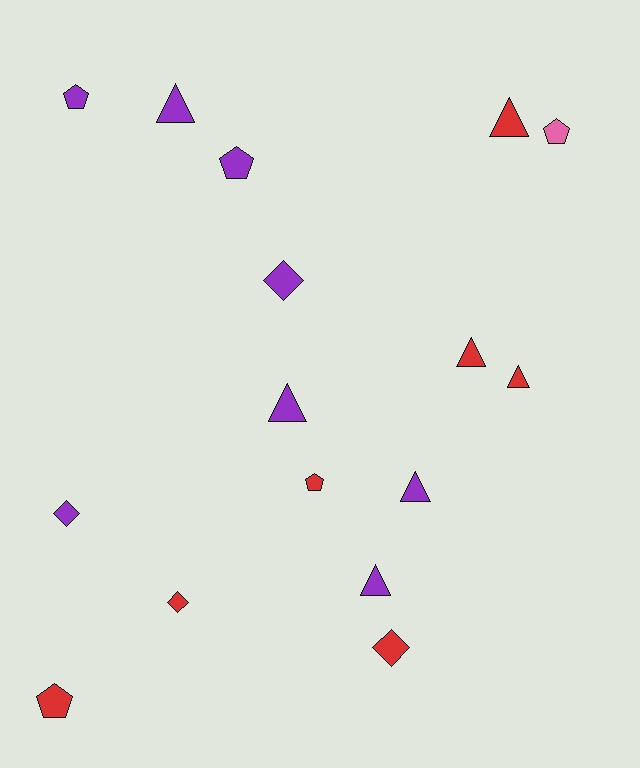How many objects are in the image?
There are 16 objects.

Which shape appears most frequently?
Triangle, with 7 objects.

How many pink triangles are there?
There are no pink triangles.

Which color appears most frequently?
Purple, with 8 objects.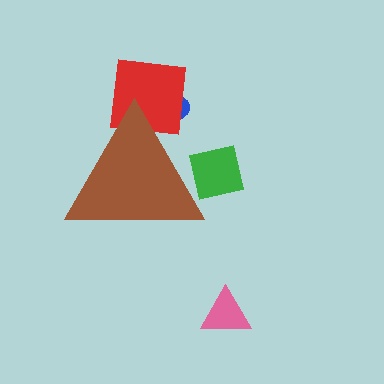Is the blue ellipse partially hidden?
Yes, the blue ellipse is partially hidden behind the brown triangle.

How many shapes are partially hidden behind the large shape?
3 shapes are partially hidden.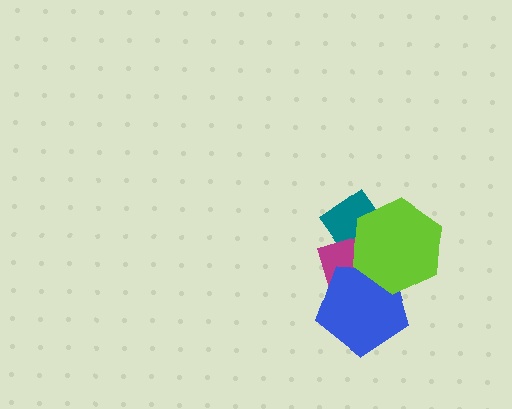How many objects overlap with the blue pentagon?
3 objects overlap with the blue pentagon.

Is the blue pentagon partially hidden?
Yes, it is partially covered by another shape.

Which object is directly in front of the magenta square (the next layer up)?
The blue pentagon is directly in front of the magenta square.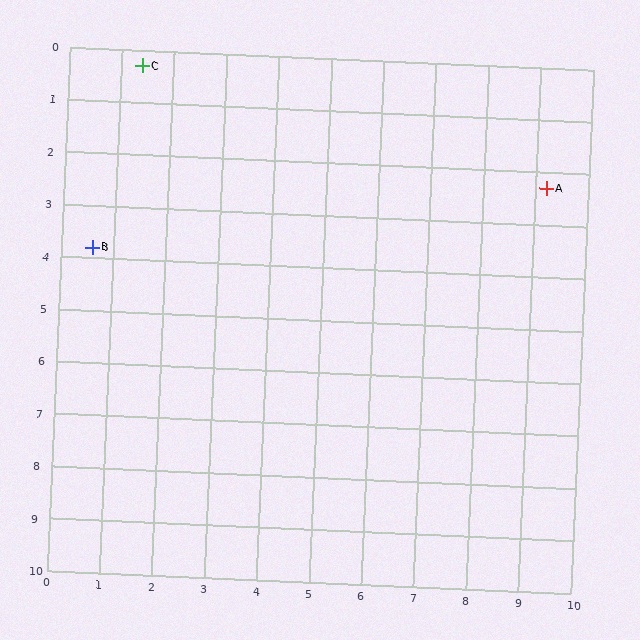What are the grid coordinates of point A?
Point A is at approximately (9.2, 2.3).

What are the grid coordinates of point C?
Point C is at approximately (1.4, 0.3).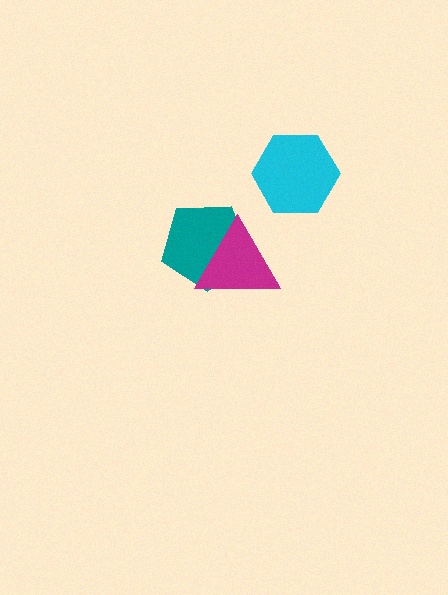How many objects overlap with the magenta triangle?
1 object overlaps with the magenta triangle.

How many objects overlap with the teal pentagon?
1 object overlaps with the teal pentagon.